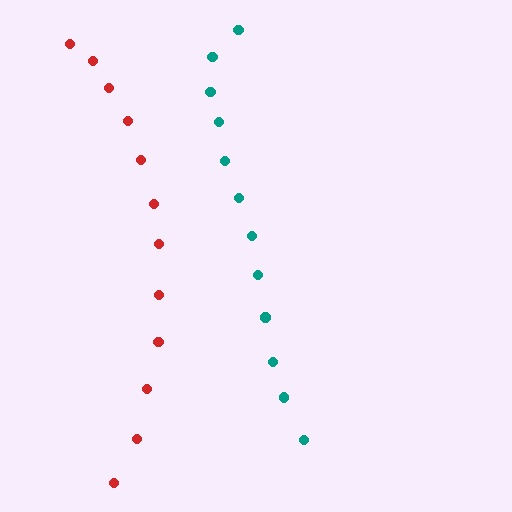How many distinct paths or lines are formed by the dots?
There are 2 distinct paths.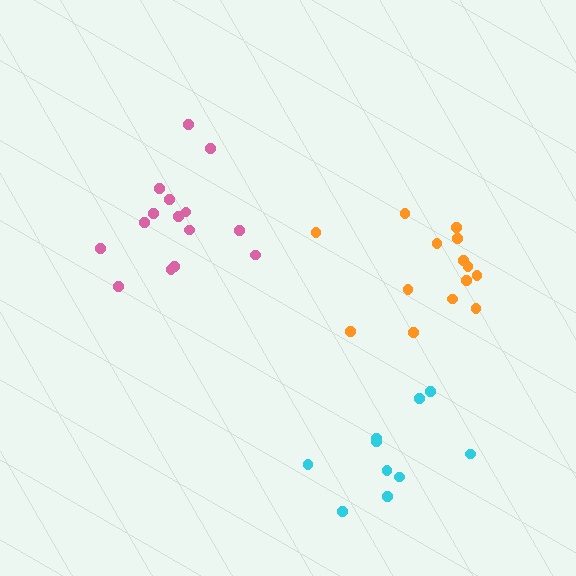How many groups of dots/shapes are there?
There are 3 groups.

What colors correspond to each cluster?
The clusters are colored: pink, cyan, orange.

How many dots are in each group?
Group 1: 15 dots, Group 2: 10 dots, Group 3: 14 dots (39 total).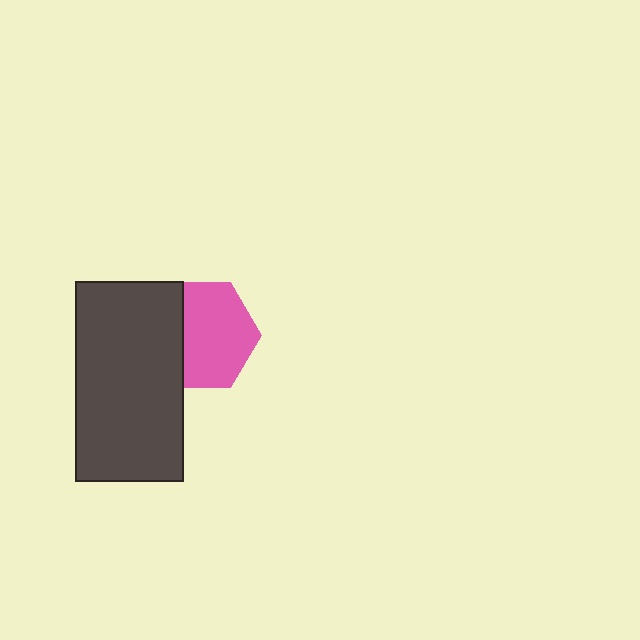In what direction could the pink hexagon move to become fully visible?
The pink hexagon could move right. That would shift it out from behind the dark gray rectangle entirely.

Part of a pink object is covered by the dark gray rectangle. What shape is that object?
It is a hexagon.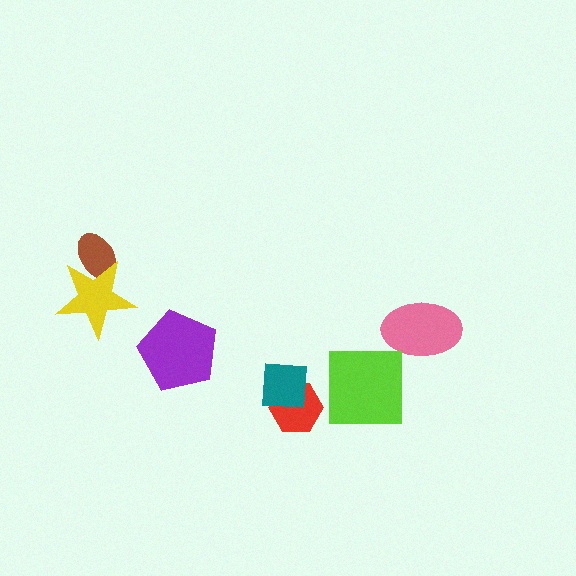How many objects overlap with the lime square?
0 objects overlap with the lime square.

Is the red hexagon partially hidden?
Yes, it is partially covered by another shape.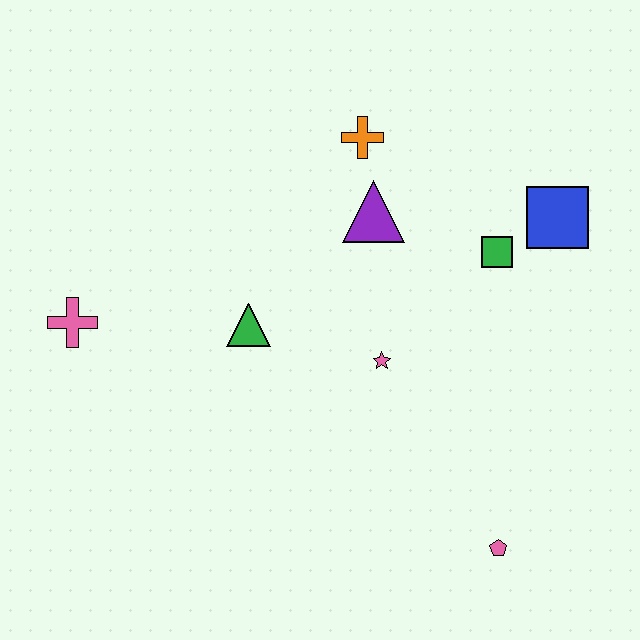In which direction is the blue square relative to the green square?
The blue square is to the right of the green square.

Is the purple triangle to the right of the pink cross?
Yes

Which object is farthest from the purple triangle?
The pink pentagon is farthest from the purple triangle.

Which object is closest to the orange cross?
The purple triangle is closest to the orange cross.